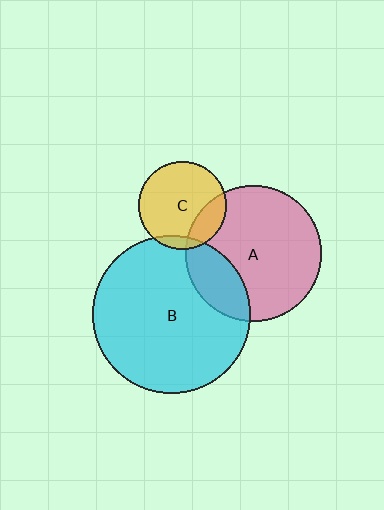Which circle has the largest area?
Circle B (cyan).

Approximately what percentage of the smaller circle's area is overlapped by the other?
Approximately 20%.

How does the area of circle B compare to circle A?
Approximately 1.3 times.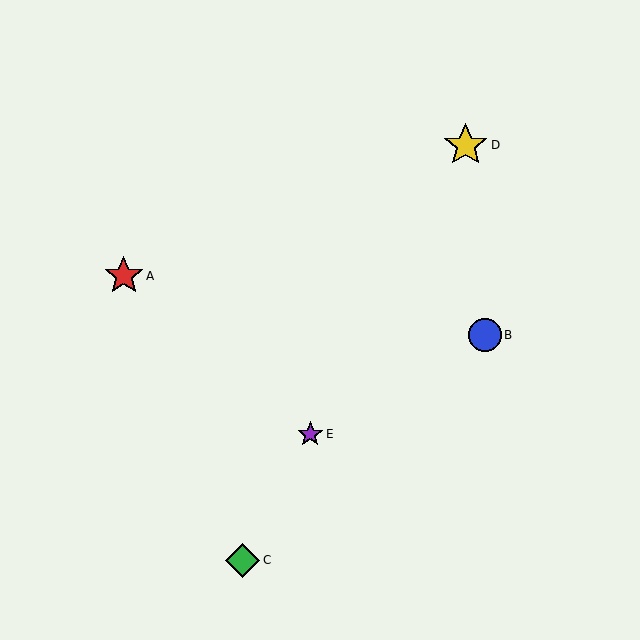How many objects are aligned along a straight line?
3 objects (C, D, E) are aligned along a straight line.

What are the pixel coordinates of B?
Object B is at (485, 335).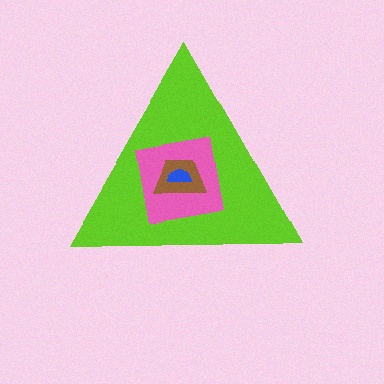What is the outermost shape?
The lime triangle.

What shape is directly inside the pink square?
The brown trapezoid.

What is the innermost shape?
The blue semicircle.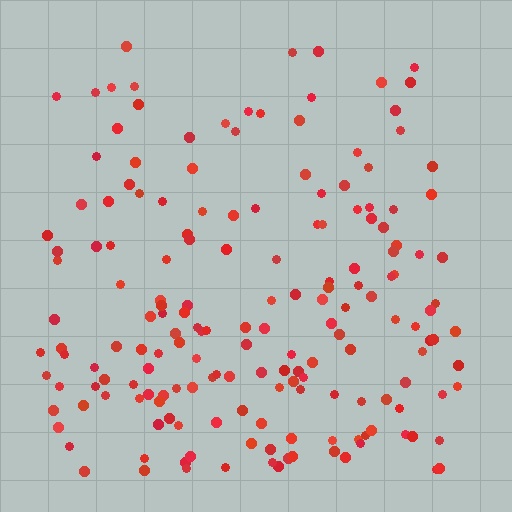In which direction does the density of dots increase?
From top to bottom, with the bottom side densest.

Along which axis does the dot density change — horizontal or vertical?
Vertical.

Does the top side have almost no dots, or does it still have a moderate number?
Still a moderate number, just noticeably fewer than the bottom.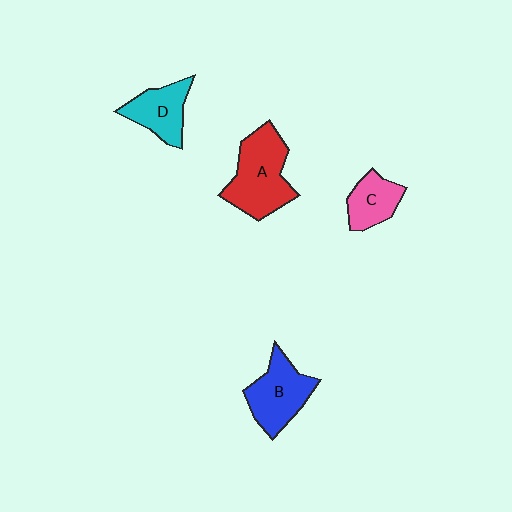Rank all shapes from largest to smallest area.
From largest to smallest: A (red), B (blue), D (cyan), C (pink).